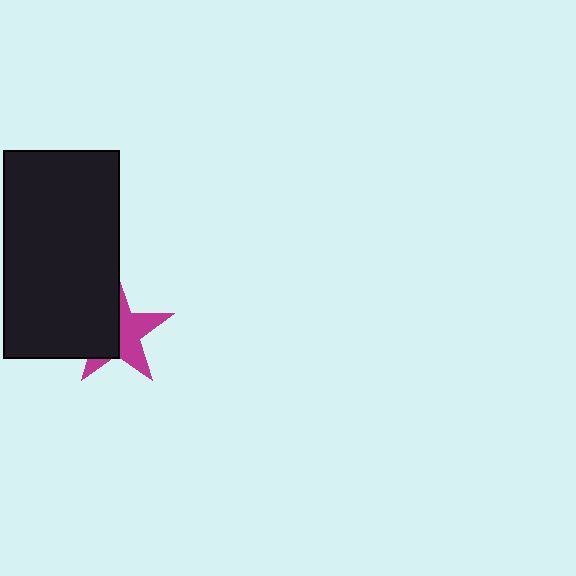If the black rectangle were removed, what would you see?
You would see the complete magenta star.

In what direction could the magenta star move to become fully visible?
The magenta star could move right. That would shift it out from behind the black rectangle entirely.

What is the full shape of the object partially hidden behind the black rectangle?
The partially hidden object is a magenta star.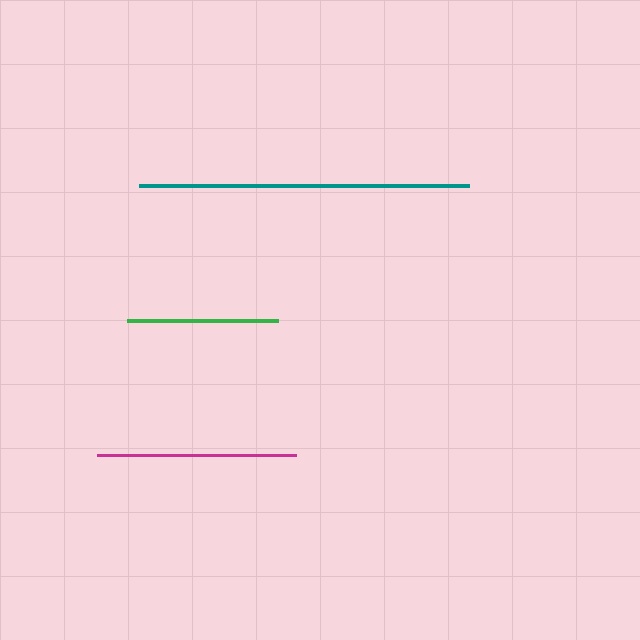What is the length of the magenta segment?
The magenta segment is approximately 199 pixels long.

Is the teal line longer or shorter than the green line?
The teal line is longer than the green line.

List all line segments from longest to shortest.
From longest to shortest: teal, magenta, green.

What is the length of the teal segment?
The teal segment is approximately 330 pixels long.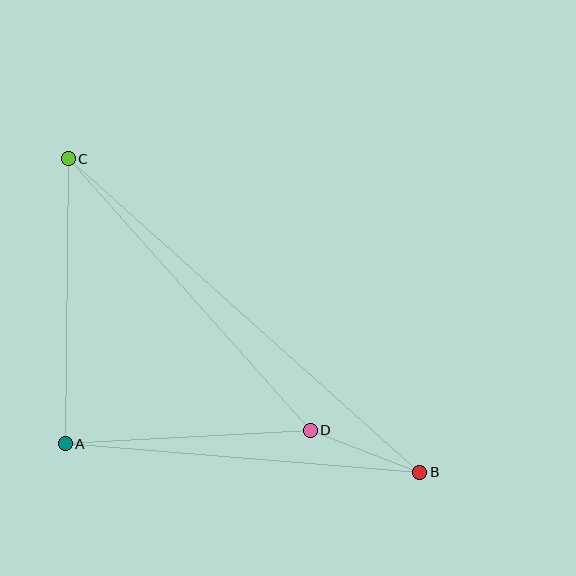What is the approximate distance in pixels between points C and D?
The distance between C and D is approximately 363 pixels.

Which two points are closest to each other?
Points B and D are closest to each other.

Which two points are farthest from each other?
Points B and C are farthest from each other.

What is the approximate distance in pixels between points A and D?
The distance between A and D is approximately 245 pixels.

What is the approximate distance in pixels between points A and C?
The distance between A and C is approximately 285 pixels.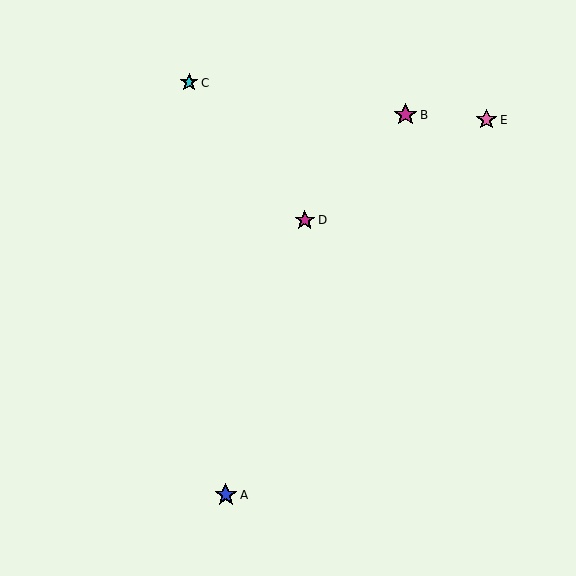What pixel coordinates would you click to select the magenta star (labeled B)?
Click at (406, 115) to select the magenta star B.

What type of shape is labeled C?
Shape C is a cyan star.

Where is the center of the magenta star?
The center of the magenta star is at (305, 220).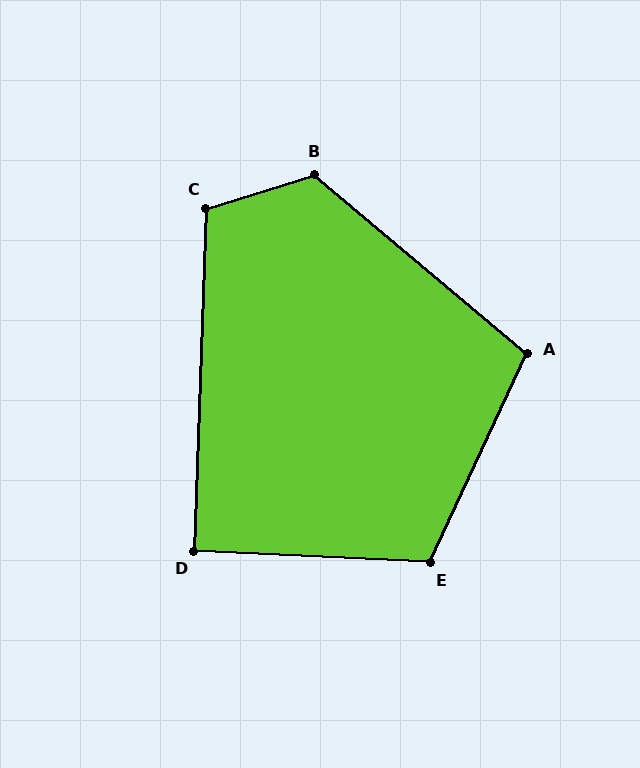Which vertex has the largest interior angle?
B, at approximately 123 degrees.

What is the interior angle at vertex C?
Approximately 109 degrees (obtuse).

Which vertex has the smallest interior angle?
D, at approximately 91 degrees.